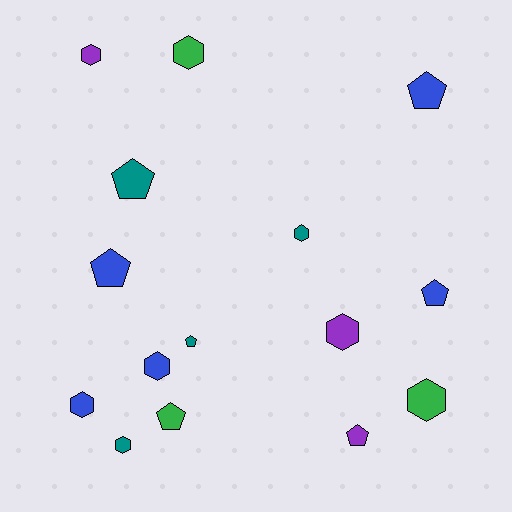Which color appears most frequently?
Blue, with 5 objects.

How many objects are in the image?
There are 15 objects.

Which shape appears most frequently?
Hexagon, with 8 objects.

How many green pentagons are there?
There is 1 green pentagon.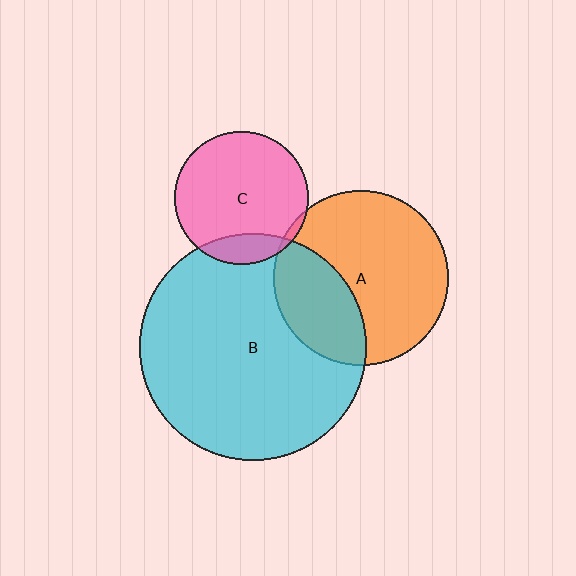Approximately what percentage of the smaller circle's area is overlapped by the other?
Approximately 15%.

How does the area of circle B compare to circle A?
Approximately 1.7 times.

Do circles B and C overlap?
Yes.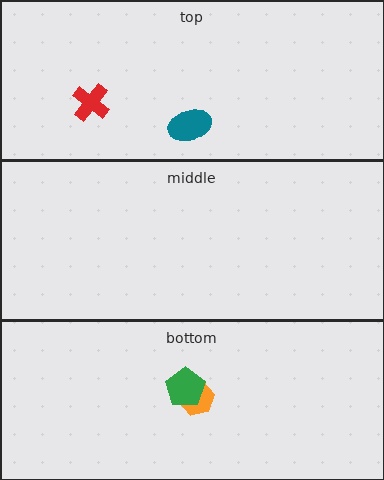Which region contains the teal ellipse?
The top region.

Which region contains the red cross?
The top region.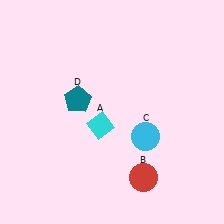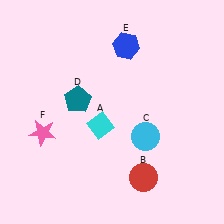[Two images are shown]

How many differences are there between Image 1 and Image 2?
There are 2 differences between the two images.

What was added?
A blue hexagon (E), a pink star (F) were added in Image 2.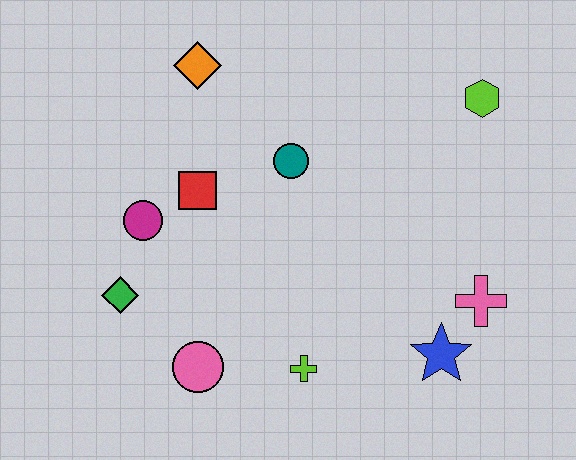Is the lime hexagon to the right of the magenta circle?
Yes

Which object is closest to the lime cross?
The pink circle is closest to the lime cross.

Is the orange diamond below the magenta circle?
No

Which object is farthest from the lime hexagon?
The green diamond is farthest from the lime hexagon.